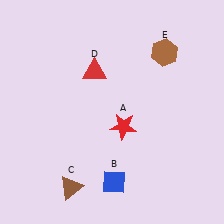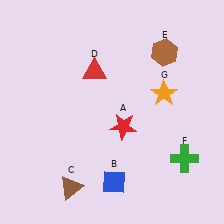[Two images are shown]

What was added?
A green cross (F), an orange star (G) were added in Image 2.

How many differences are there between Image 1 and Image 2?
There are 2 differences between the two images.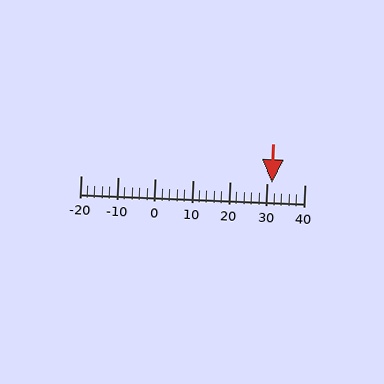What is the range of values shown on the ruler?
The ruler shows values from -20 to 40.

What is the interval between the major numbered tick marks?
The major tick marks are spaced 10 units apart.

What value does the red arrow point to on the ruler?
The red arrow points to approximately 31.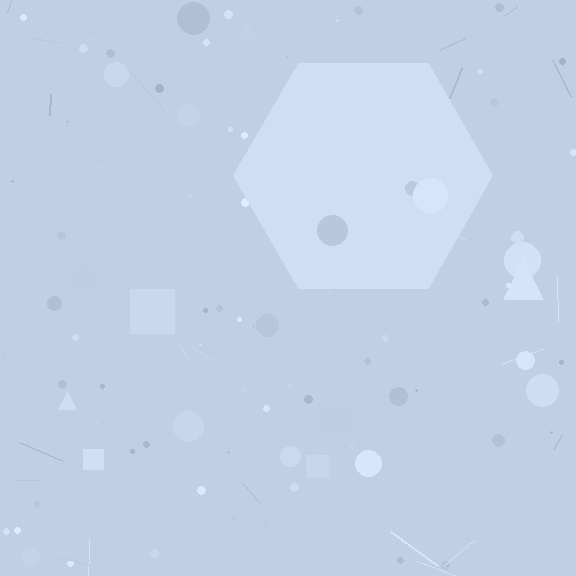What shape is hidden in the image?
A hexagon is hidden in the image.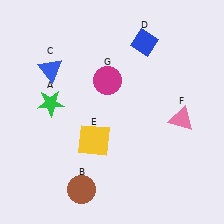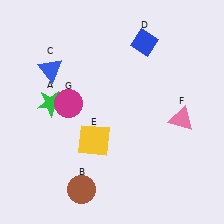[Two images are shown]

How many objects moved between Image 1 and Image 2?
1 object moved between the two images.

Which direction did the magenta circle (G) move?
The magenta circle (G) moved left.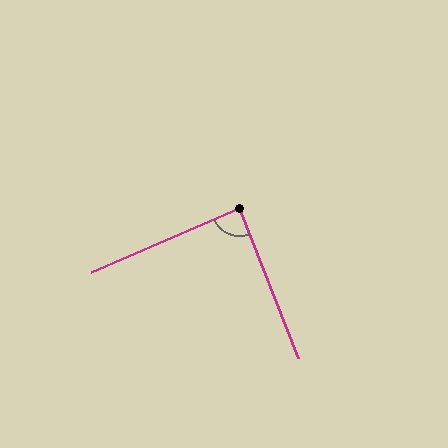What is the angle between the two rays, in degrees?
Approximately 88 degrees.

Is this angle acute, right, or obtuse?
It is approximately a right angle.